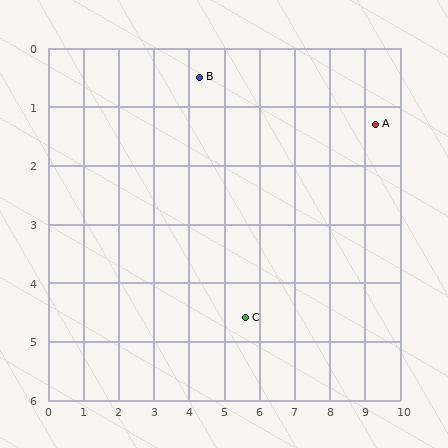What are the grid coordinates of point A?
Point A is at approximately (9.3, 1.3).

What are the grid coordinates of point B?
Point B is at approximately (4.3, 0.5).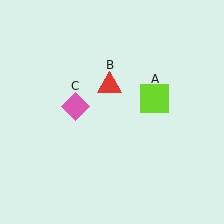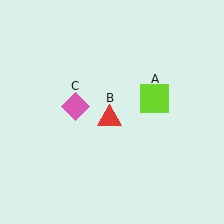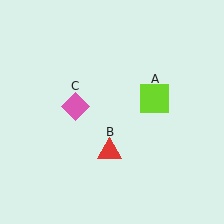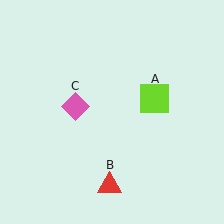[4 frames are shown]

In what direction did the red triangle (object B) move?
The red triangle (object B) moved down.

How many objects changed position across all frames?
1 object changed position: red triangle (object B).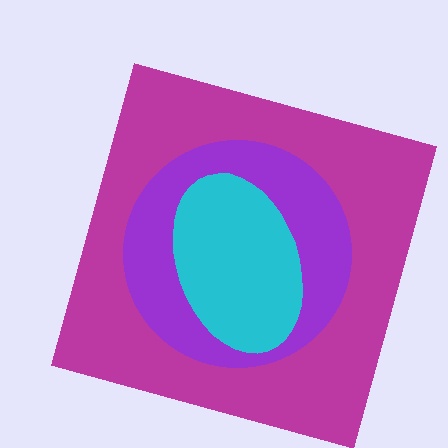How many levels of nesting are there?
3.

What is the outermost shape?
The magenta square.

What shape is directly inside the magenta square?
The purple circle.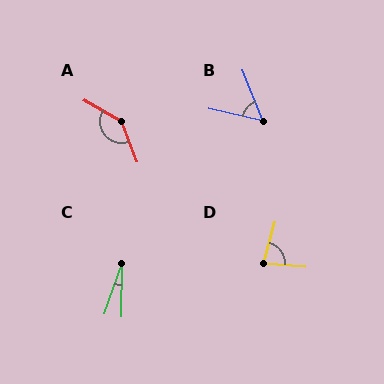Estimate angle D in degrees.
Approximately 78 degrees.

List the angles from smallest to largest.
C (19°), B (55°), D (78°), A (141°).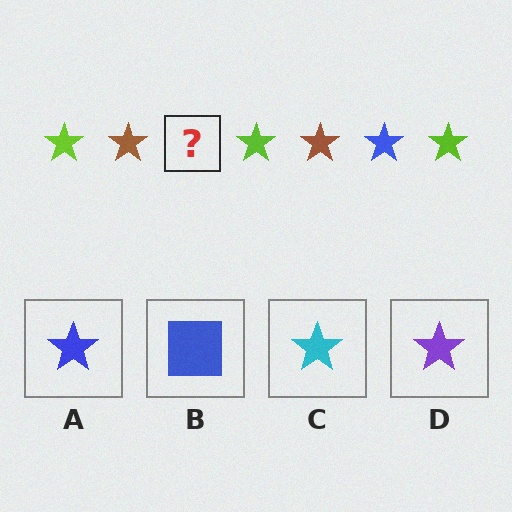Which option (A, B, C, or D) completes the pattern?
A.